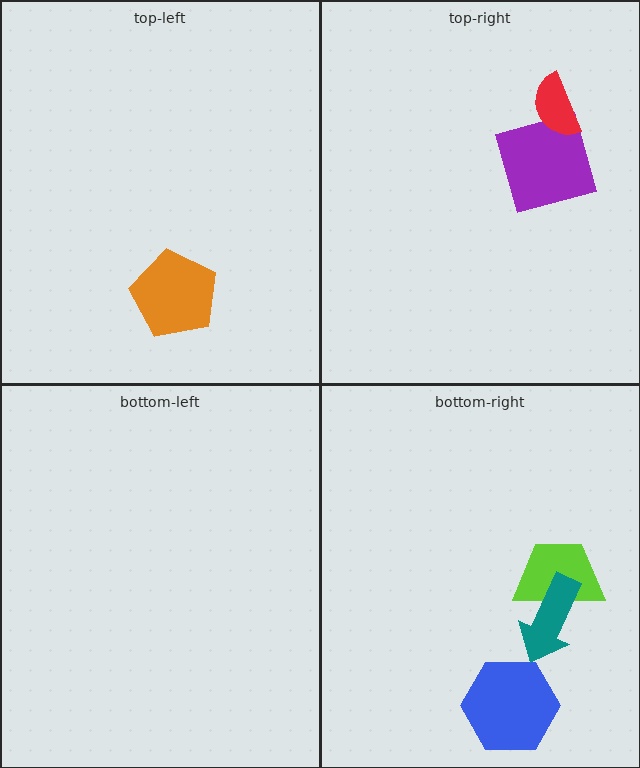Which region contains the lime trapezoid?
The bottom-right region.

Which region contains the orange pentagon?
The top-left region.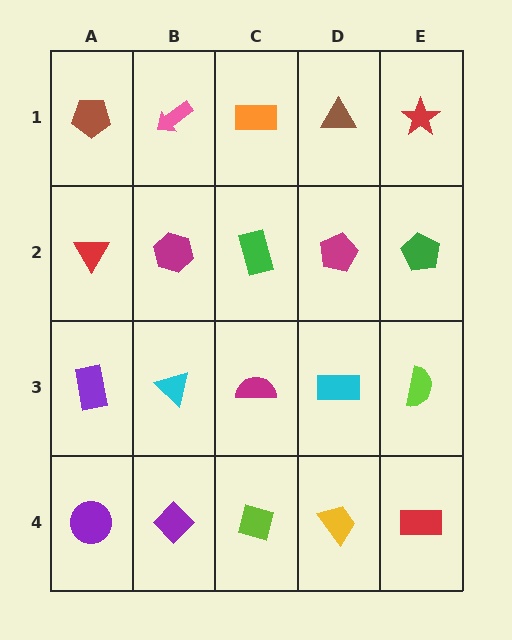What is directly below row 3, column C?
A lime square.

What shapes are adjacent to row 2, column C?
An orange rectangle (row 1, column C), a magenta semicircle (row 3, column C), a magenta hexagon (row 2, column B), a magenta pentagon (row 2, column D).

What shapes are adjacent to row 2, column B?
A pink arrow (row 1, column B), a cyan triangle (row 3, column B), a red triangle (row 2, column A), a green rectangle (row 2, column C).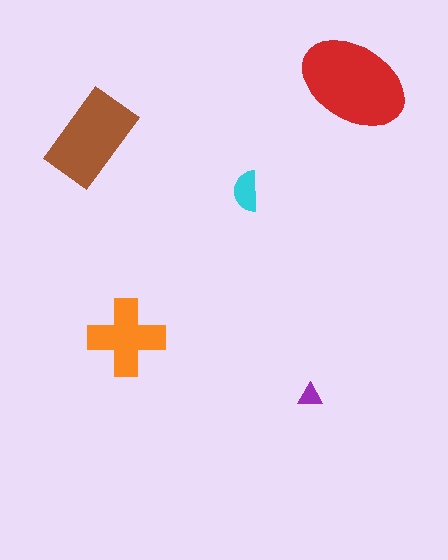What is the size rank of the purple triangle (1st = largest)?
5th.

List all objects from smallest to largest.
The purple triangle, the cyan semicircle, the orange cross, the brown rectangle, the red ellipse.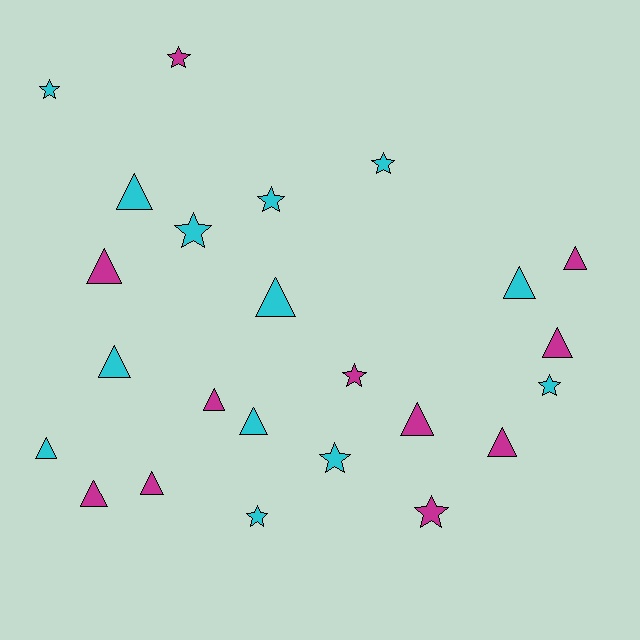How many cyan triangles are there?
There are 6 cyan triangles.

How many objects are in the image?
There are 24 objects.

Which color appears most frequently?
Cyan, with 13 objects.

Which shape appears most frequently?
Triangle, with 14 objects.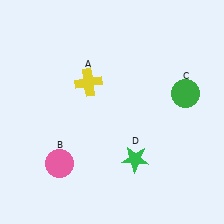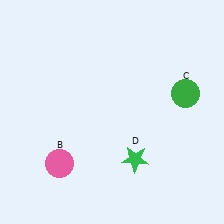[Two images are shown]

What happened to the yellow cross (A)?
The yellow cross (A) was removed in Image 2. It was in the top-left area of Image 1.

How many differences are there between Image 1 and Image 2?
There is 1 difference between the two images.